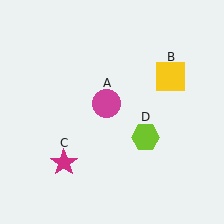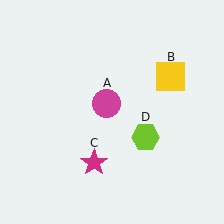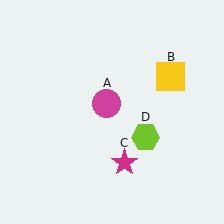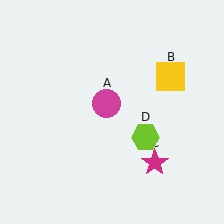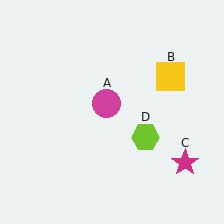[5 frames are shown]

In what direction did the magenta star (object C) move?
The magenta star (object C) moved right.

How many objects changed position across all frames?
1 object changed position: magenta star (object C).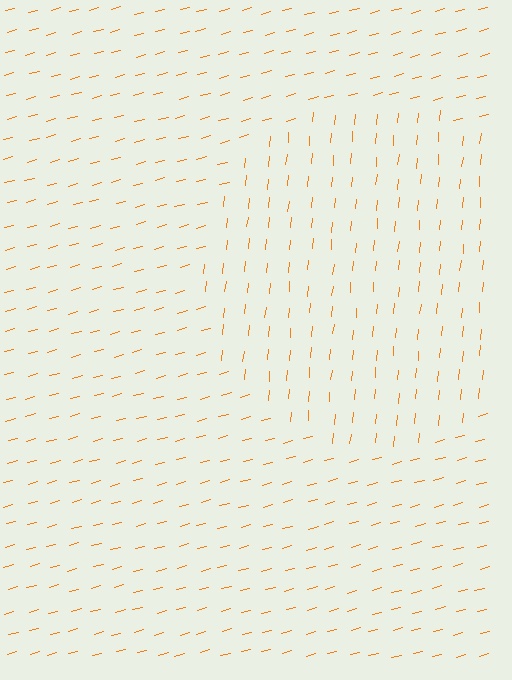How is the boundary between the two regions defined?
The boundary is defined purely by a change in line orientation (approximately 69 degrees difference). All lines are the same color and thickness.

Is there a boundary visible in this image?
Yes, there is a texture boundary formed by a change in line orientation.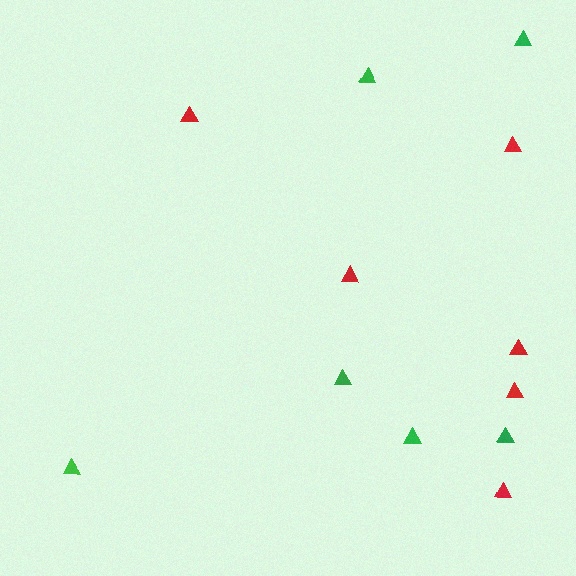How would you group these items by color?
There are 2 groups: one group of red triangles (6) and one group of green triangles (6).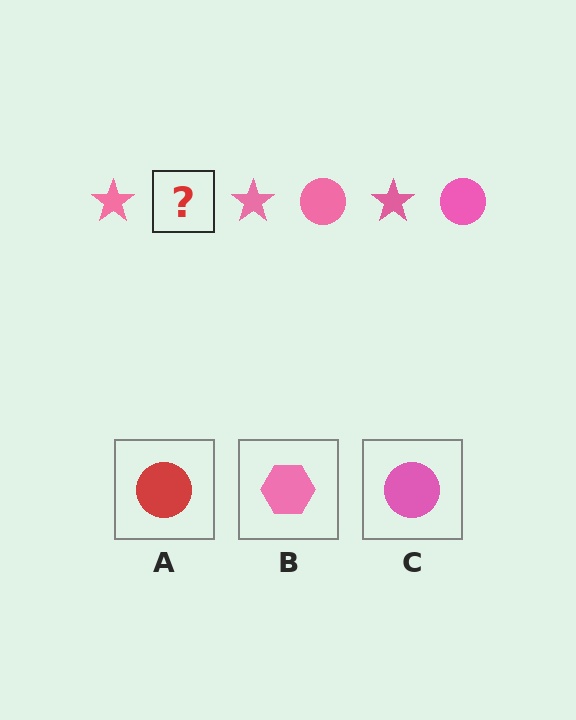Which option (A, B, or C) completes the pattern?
C.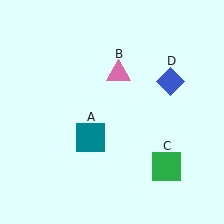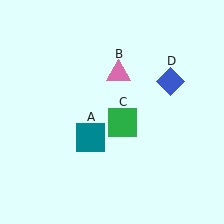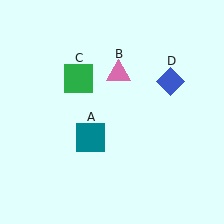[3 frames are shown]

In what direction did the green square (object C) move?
The green square (object C) moved up and to the left.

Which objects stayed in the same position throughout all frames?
Teal square (object A) and pink triangle (object B) and blue diamond (object D) remained stationary.